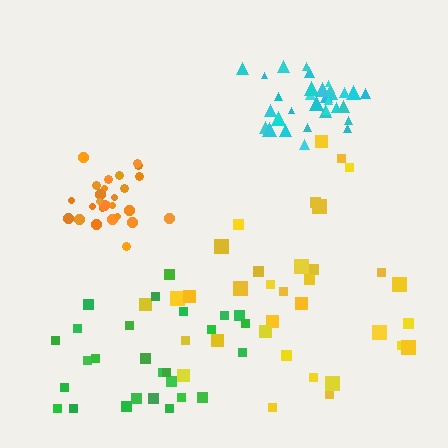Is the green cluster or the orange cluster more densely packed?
Orange.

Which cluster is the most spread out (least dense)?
Green.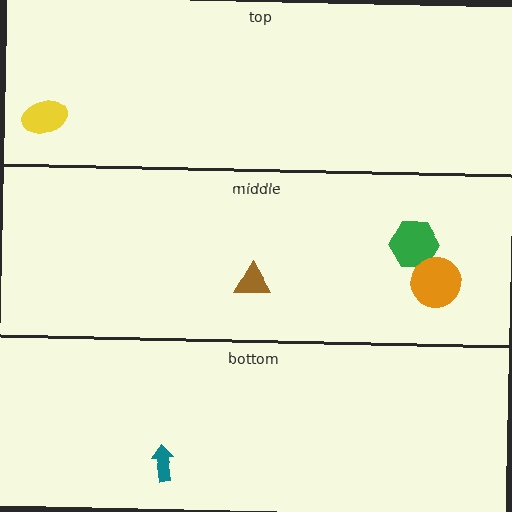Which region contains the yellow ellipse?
The top region.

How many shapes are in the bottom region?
1.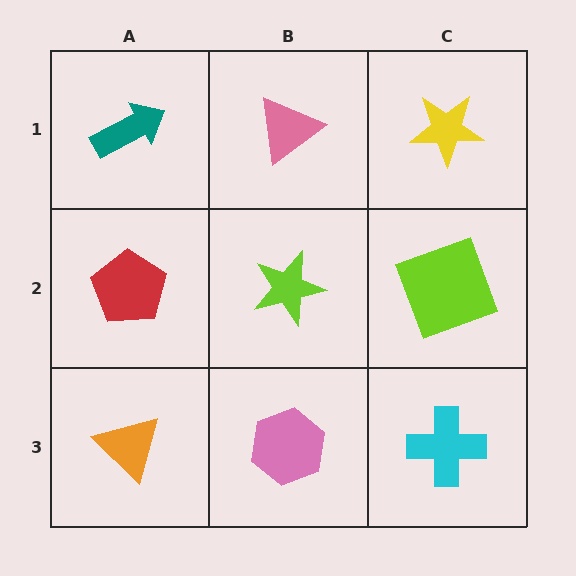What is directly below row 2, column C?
A cyan cross.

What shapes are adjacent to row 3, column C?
A lime square (row 2, column C), a pink hexagon (row 3, column B).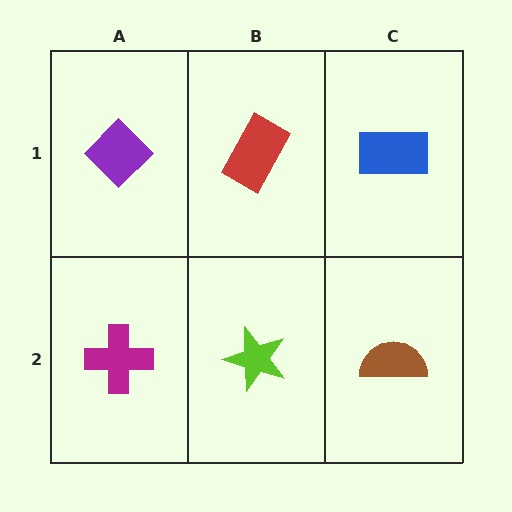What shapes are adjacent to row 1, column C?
A brown semicircle (row 2, column C), a red rectangle (row 1, column B).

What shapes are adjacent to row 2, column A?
A purple diamond (row 1, column A), a lime star (row 2, column B).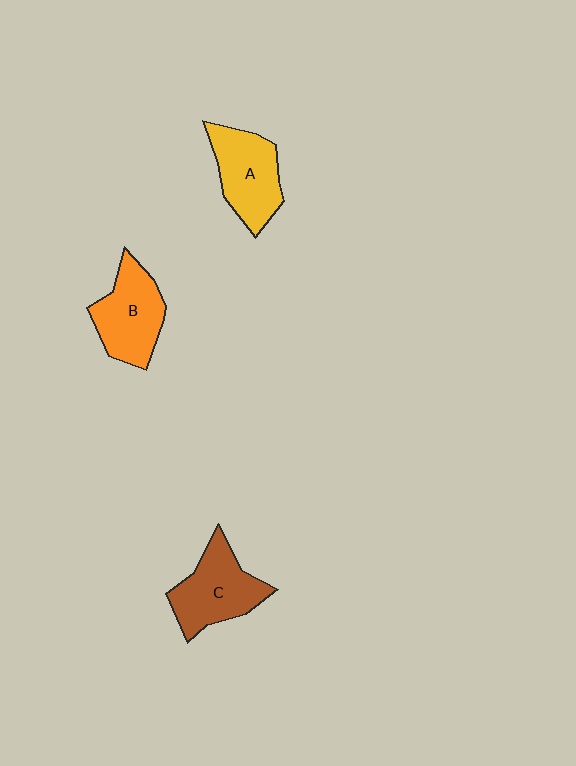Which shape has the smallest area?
Shape A (yellow).